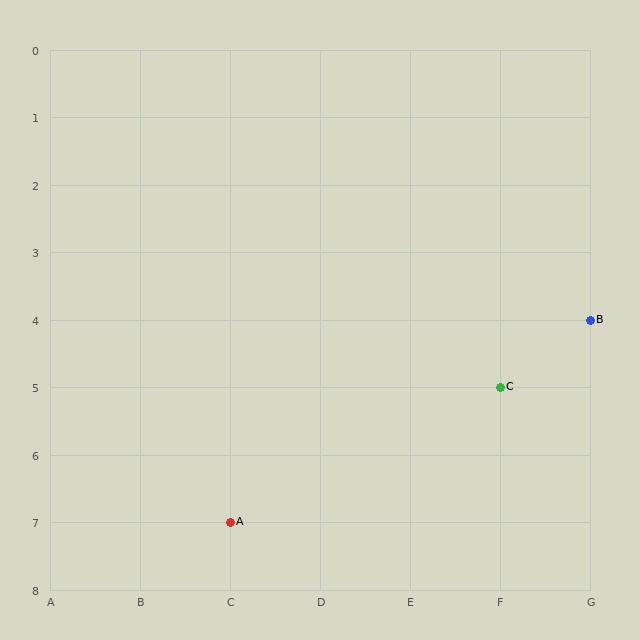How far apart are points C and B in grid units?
Points C and B are 1 column and 1 row apart (about 1.4 grid units diagonally).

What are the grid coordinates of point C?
Point C is at grid coordinates (F, 5).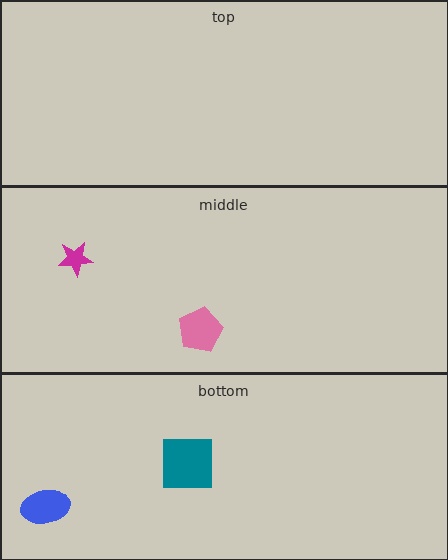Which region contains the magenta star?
The middle region.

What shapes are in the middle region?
The pink pentagon, the magenta star.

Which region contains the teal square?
The bottom region.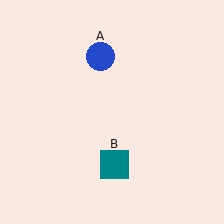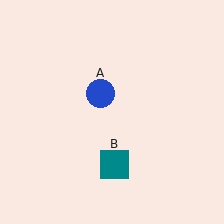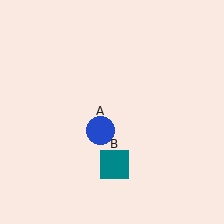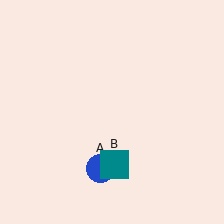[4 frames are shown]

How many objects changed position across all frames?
1 object changed position: blue circle (object A).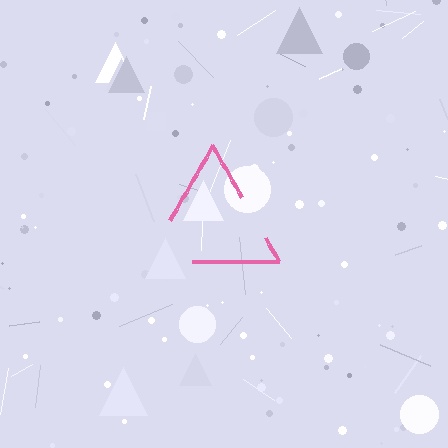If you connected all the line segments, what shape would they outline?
They would outline a triangle.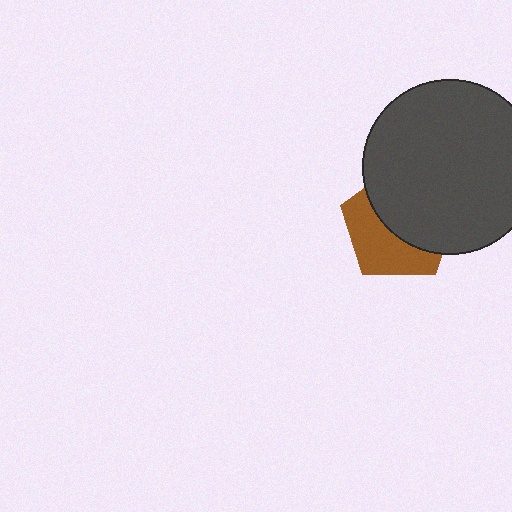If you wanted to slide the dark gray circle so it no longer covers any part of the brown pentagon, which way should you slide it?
Slide it toward the upper-right — that is the most direct way to separate the two shapes.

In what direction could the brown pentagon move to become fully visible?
The brown pentagon could move toward the lower-left. That would shift it out from behind the dark gray circle entirely.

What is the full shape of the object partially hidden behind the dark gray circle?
The partially hidden object is a brown pentagon.